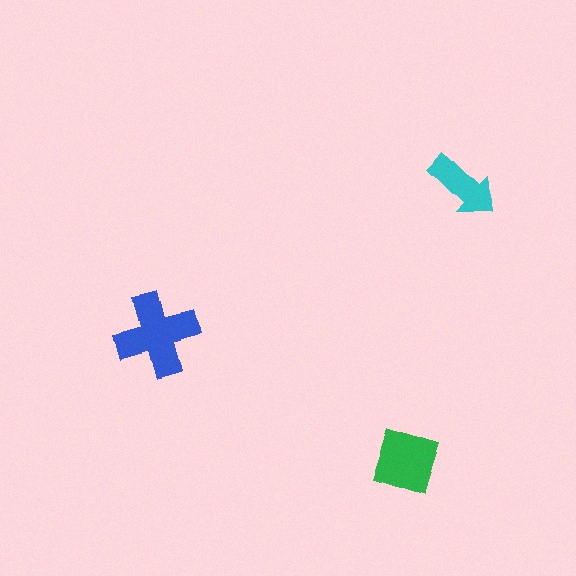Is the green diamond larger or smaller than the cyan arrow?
Larger.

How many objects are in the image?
There are 3 objects in the image.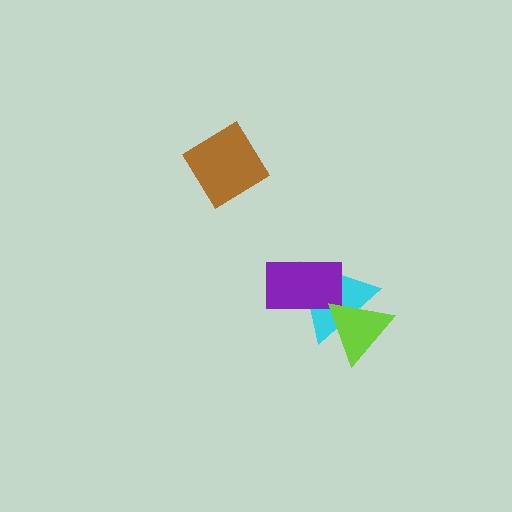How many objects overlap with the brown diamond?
0 objects overlap with the brown diamond.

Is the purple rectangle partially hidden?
Yes, it is partially covered by another shape.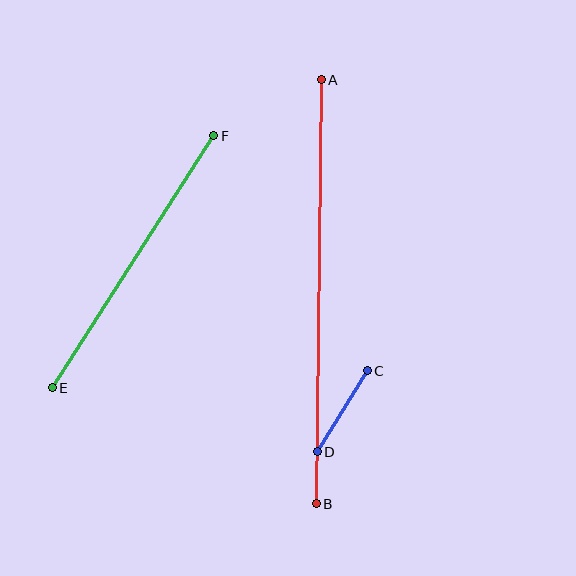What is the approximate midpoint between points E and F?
The midpoint is at approximately (133, 262) pixels.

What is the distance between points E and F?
The distance is approximately 299 pixels.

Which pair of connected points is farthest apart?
Points A and B are farthest apart.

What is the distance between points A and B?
The distance is approximately 424 pixels.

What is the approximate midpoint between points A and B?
The midpoint is at approximately (319, 292) pixels.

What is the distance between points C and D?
The distance is approximately 95 pixels.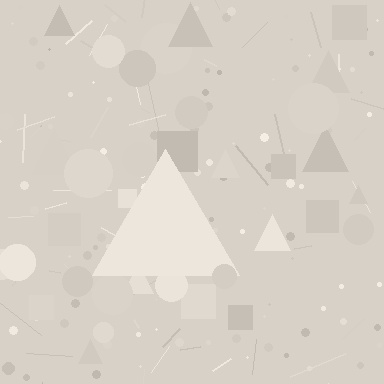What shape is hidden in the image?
A triangle is hidden in the image.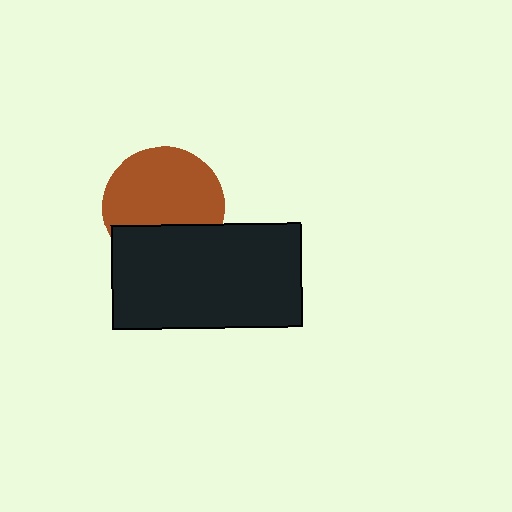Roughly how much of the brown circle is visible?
Most of it is visible (roughly 68%).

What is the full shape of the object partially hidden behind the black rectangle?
The partially hidden object is a brown circle.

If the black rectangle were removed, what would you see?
You would see the complete brown circle.